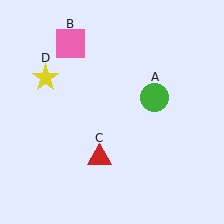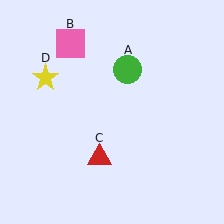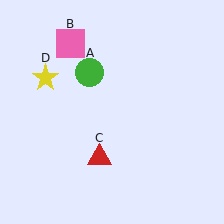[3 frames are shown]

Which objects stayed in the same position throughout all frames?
Pink square (object B) and red triangle (object C) and yellow star (object D) remained stationary.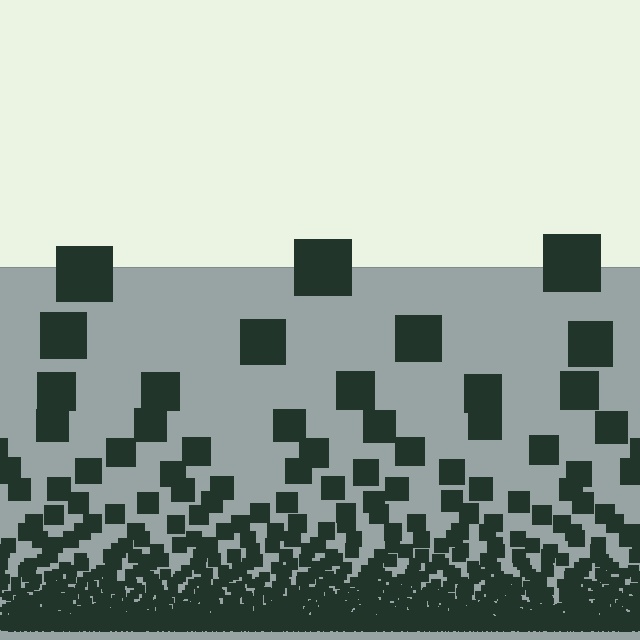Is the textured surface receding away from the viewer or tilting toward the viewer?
The surface appears to tilt toward the viewer. Texture elements get larger and sparser toward the top.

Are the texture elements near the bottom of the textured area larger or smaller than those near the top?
Smaller. The gradient is inverted — elements near the bottom are smaller and denser.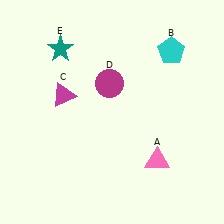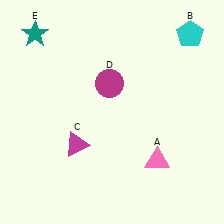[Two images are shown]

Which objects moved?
The objects that moved are: the cyan pentagon (B), the magenta triangle (C), the teal star (E).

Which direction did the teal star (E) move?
The teal star (E) moved left.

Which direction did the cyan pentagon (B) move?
The cyan pentagon (B) moved right.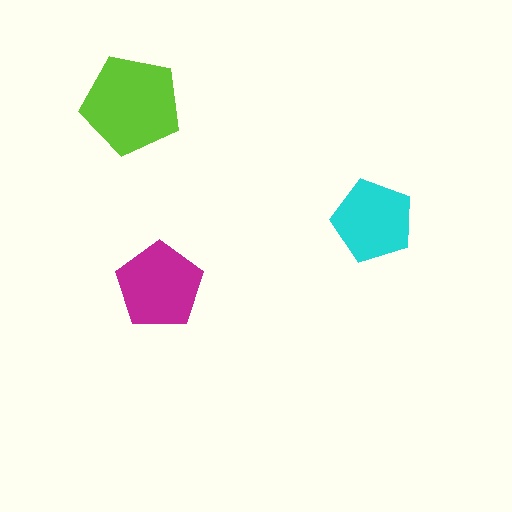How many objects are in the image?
There are 3 objects in the image.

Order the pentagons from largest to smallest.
the lime one, the magenta one, the cyan one.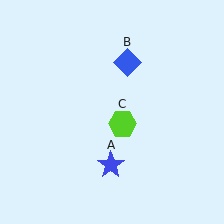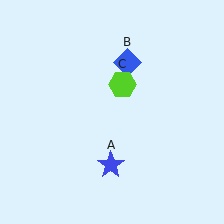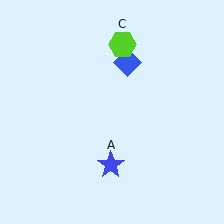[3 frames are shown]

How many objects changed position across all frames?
1 object changed position: lime hexagon (object C).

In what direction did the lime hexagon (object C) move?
The lime hexagon (object C) moved up.